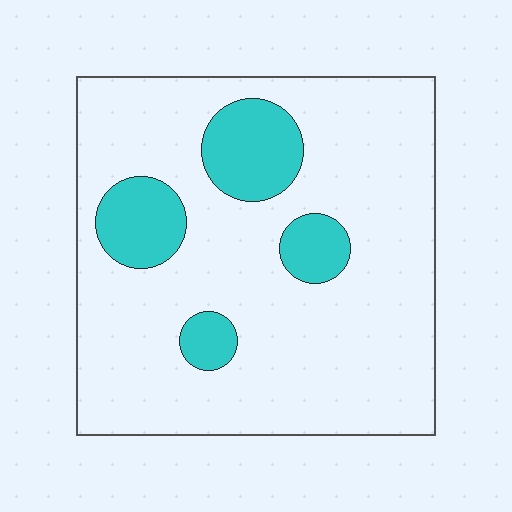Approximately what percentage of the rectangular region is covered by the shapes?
Approximately 15%.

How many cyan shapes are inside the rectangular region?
4.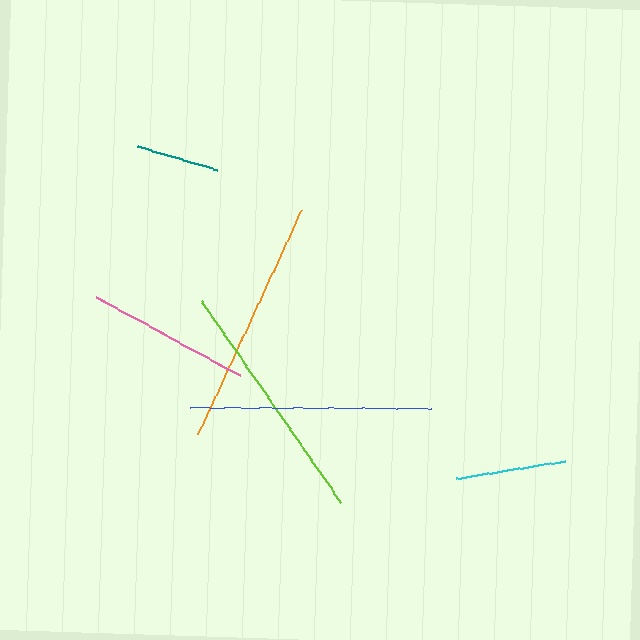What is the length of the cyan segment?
The cyan segment is approximately 110 pixels long.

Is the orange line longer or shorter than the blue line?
The orange line is longer than the blue line.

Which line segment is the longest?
The orange line is the longest at approximately 247 pixels.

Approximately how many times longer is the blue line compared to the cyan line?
The blue line is approximately 2.2 times the length of the cyan line.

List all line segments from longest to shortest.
From longest to shortest: orange, lime, blue, pink, cyan, teal.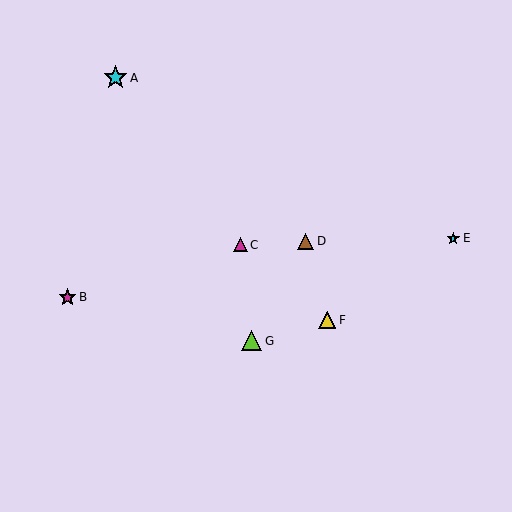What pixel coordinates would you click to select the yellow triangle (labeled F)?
Click at (327, 320) to select the yellow triangle F.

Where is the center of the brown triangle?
The center of the brown triangle is at (306, 241).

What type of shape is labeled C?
Shape C is a magenta triangle.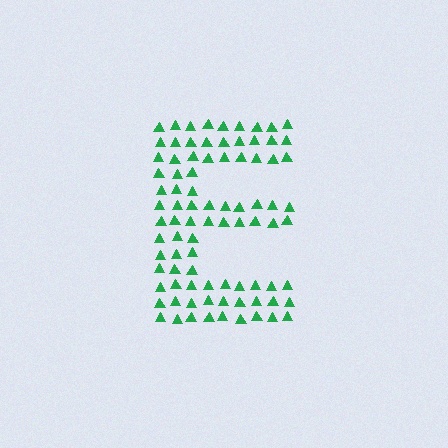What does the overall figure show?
The overall figure shows the letter E.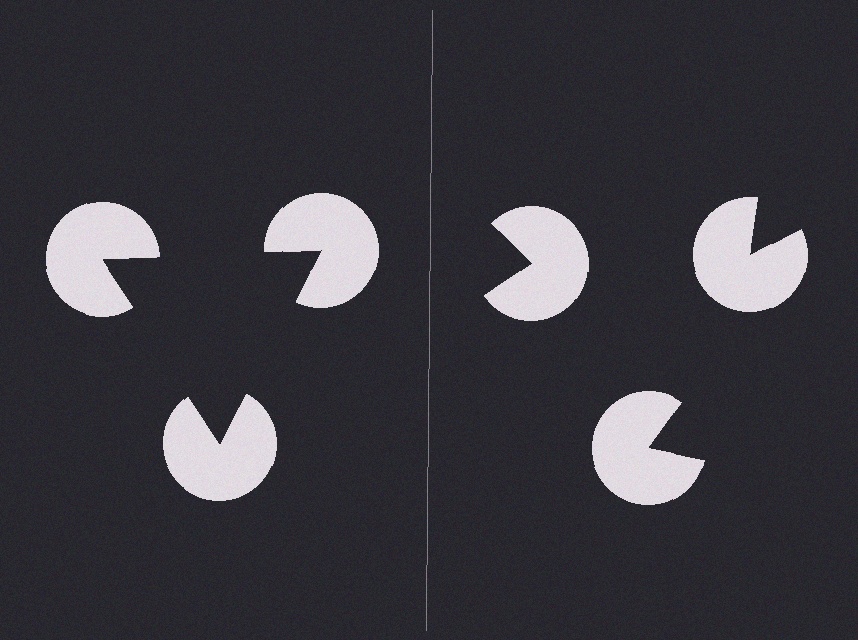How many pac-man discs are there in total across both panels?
6 — 3 on each side.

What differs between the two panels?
The pac-man discs are positioned identically on both sides; only the wedge orientations differ. On the left they align to a triangle; on the right they are misaligned.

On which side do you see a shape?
An illusory triangle appears on the left side. On the right side the wedge cuts are rotated, so no coherent shape forms.